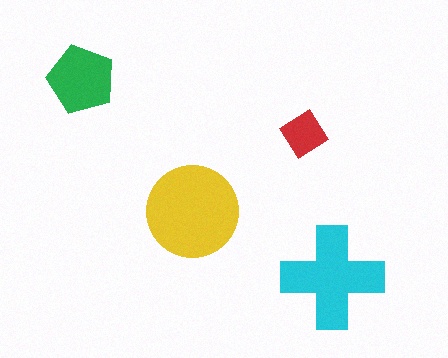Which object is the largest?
The yellow circle.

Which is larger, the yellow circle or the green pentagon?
The yellow circle.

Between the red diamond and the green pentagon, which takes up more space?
The green pentagon.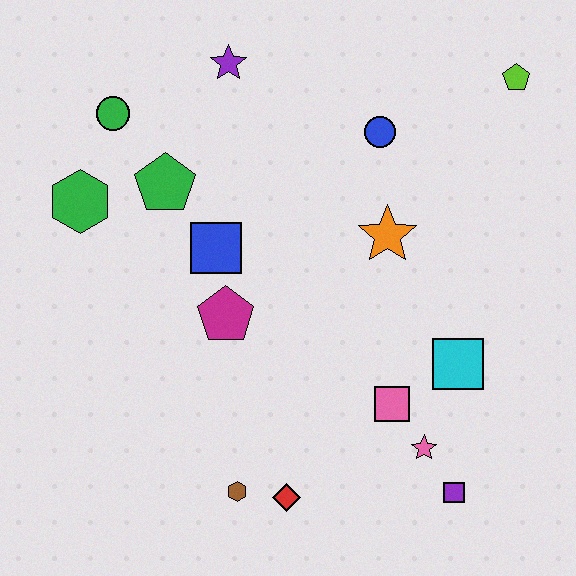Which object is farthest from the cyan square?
The green circle is farthest from the cyan square.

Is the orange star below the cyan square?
No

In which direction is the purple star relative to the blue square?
The purple star is above the blue square.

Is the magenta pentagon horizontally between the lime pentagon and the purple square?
No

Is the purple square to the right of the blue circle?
Yes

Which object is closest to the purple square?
The pink star is closest to the purple square.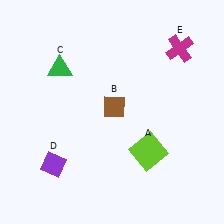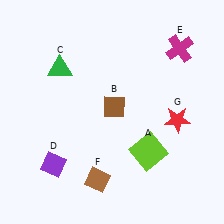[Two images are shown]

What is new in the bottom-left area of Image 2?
A brown diamond (F) was added in the bottom-left area of Image 2.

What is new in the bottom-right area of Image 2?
A red star (G) was added in the bottom-right area of Image 2.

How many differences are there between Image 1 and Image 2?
There are 2 differences between the two images.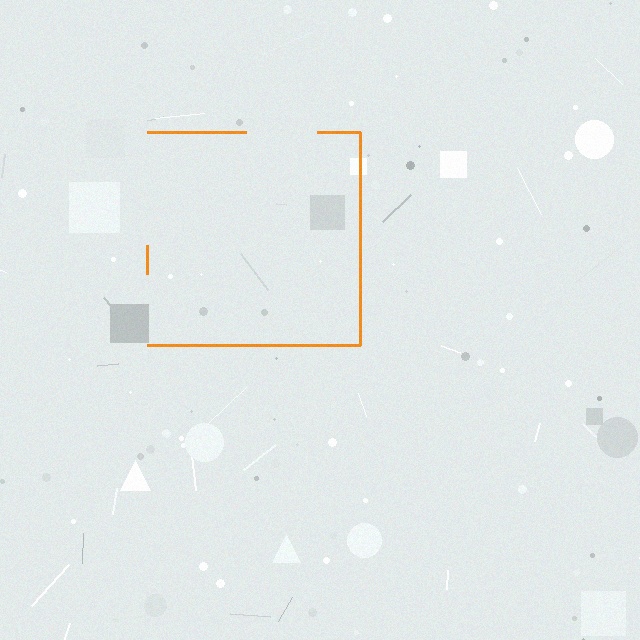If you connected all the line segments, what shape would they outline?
They would outline a square.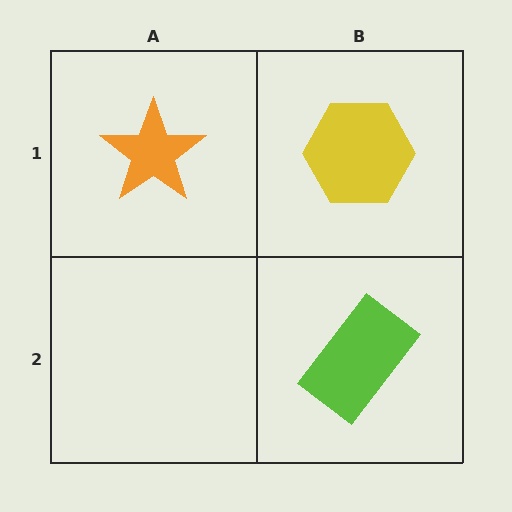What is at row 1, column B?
A yellow hexagon.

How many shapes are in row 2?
1 shape.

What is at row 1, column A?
An orange star.